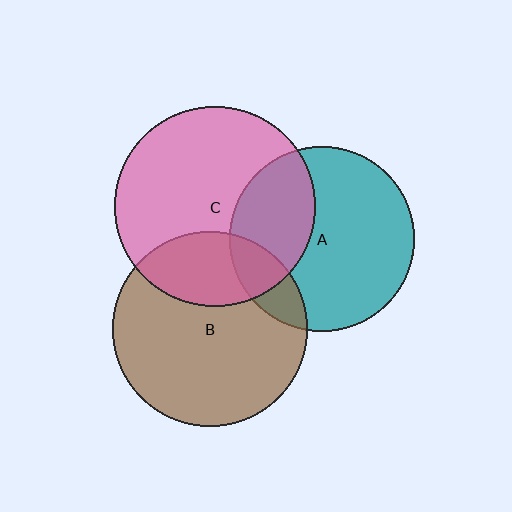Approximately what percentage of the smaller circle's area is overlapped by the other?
Approximately 35%.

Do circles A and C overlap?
Yes.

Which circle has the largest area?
Circle C (pink).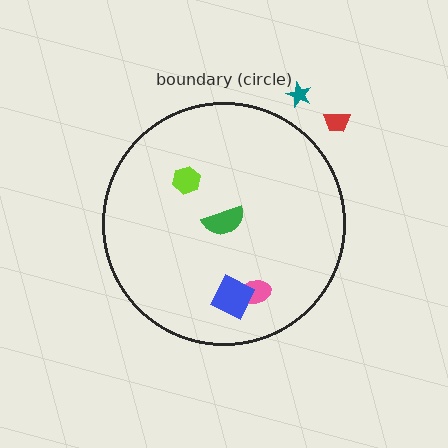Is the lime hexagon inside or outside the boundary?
Inside.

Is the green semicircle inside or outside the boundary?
Inside.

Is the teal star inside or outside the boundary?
Outside.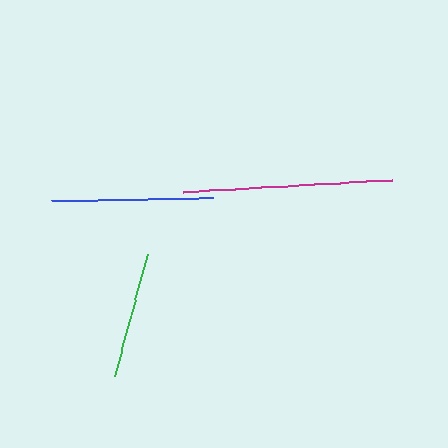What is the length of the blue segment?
The blue segment is approximately 162 pixels long.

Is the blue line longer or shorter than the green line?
The blue line is longer than the green line.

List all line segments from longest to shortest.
From longest to shortest: magenta, blue, green.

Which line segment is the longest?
The magenta line is the longest at approximately 209 pixels.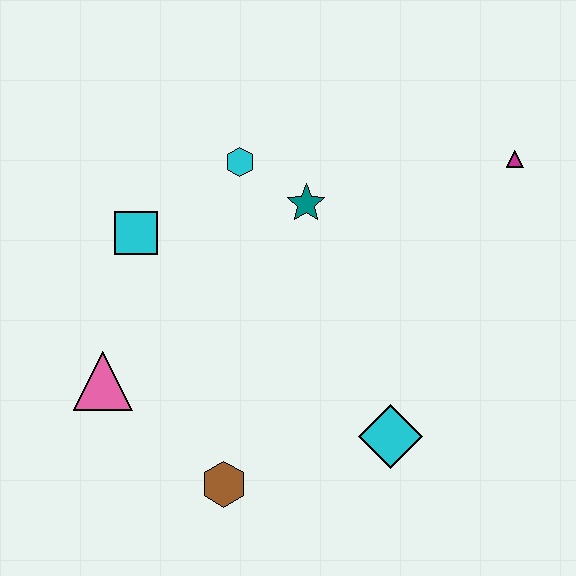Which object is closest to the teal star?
The cyan hexagon is closest to the teal star.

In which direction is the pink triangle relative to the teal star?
The pink triangle is to the left of the teal star.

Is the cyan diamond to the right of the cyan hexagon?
Yes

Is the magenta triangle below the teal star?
No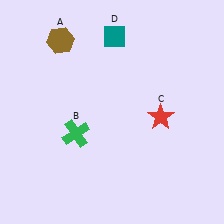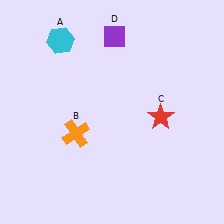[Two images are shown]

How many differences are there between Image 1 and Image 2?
There are 3 differences between the two images.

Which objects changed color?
A changed from brown to cyan. B changed from green to orange. D changed from teal to purple.